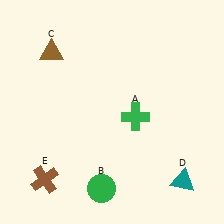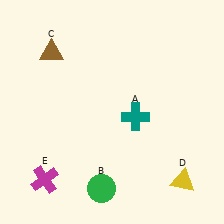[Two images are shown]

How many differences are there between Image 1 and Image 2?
There are 3 differences between the two images.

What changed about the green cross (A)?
In Image 1, A is green. In Image 2, it changed to teal.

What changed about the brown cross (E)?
In Image 1, E is brown. In Image 2, it changed to magenta.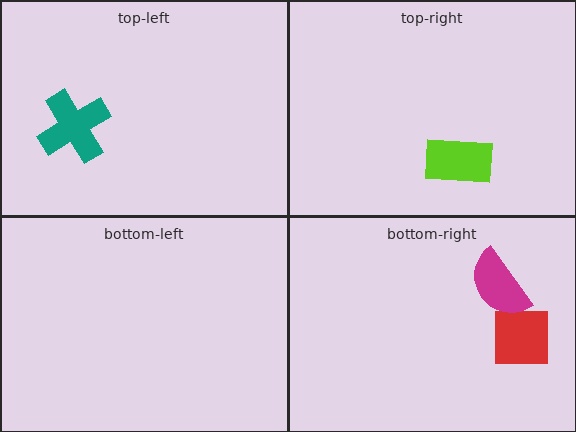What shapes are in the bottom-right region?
The red square, the magenta semicircle.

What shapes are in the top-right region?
The lime rectangle.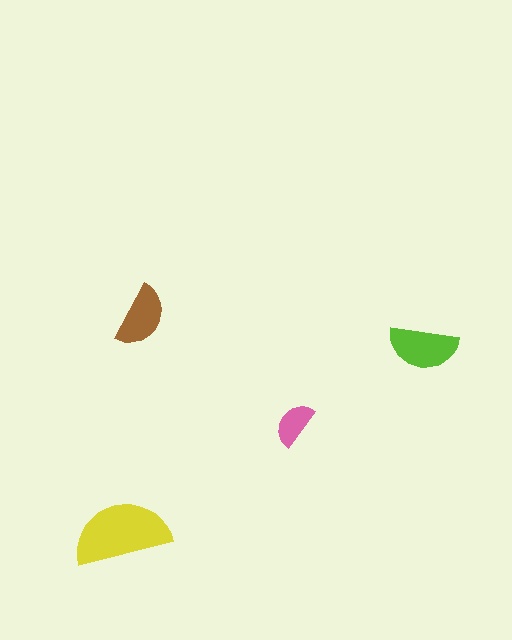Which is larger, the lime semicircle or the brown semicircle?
The lime one.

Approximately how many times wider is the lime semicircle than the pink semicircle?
About 1.5 times wider.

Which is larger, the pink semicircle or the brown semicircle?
The brown one.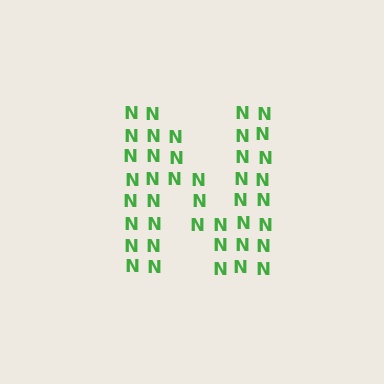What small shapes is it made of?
It is made of small letter N's.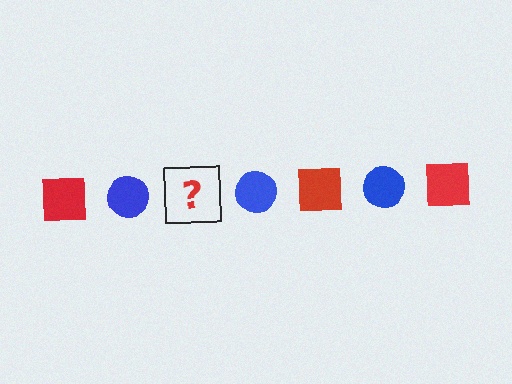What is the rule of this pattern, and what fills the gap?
The rule is that the pattern alternates between red square and blue circle. The gap should be filled with a red square.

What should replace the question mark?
The question mark should be replaced with a red square.